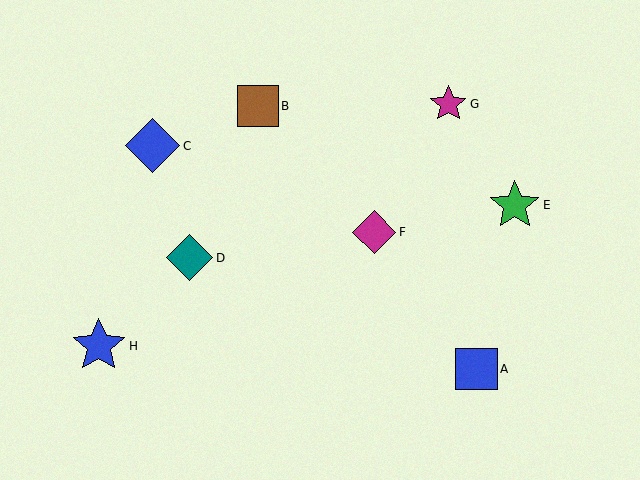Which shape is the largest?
The blue star (labeled H) is the largest.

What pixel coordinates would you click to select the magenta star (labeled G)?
Click at (448, 104) to select the magenta star G.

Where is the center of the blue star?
The center of the blue star is at (99, 346).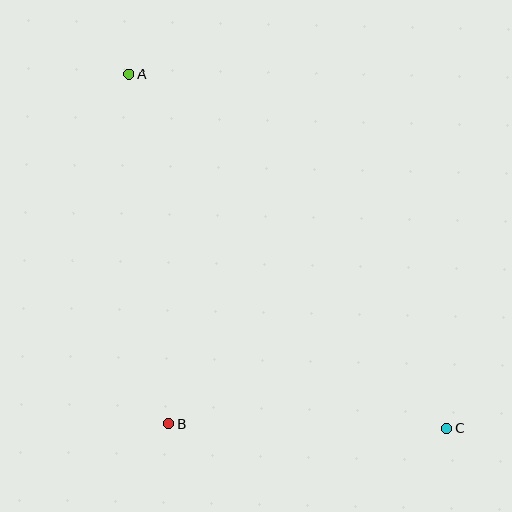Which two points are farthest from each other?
Points A and C are farthest from each other.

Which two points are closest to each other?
Points B and C are closest to each other.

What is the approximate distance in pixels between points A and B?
The distance between A and B is approximately 352 pixels.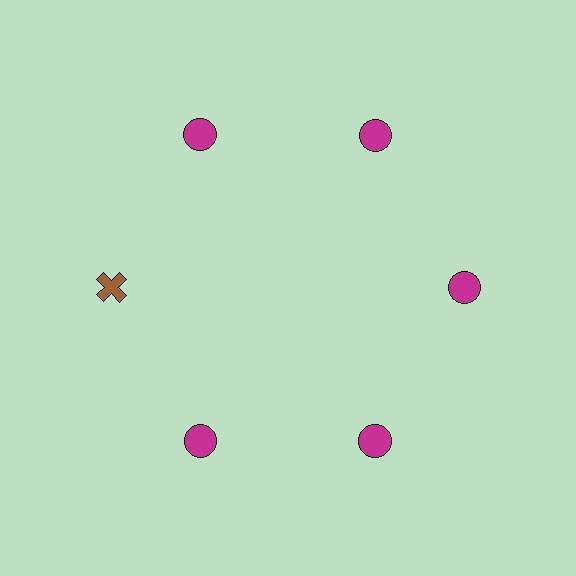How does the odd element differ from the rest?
It differs in both color (brown instead of magenta) and shape (cross instead of circle).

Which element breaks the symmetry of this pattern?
The brown cross at roughly the 9 o'clock position breaks the symmetry. All other shapes are magenta circles.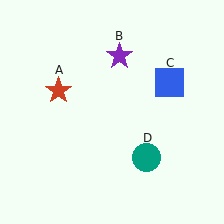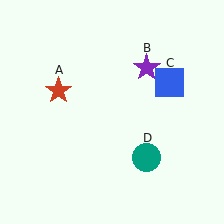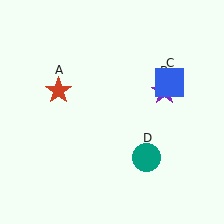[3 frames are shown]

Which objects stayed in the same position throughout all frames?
Red star (object A) and blue square (object C) and teal circle (object D) remained stationary.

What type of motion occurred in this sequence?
The purple star (object B) rotated clockwise around the center of the scene.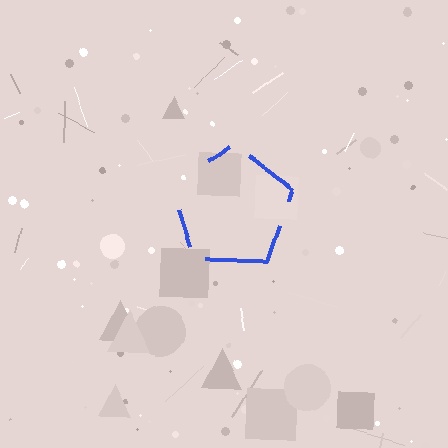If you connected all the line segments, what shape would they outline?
They would outline a pentagon.